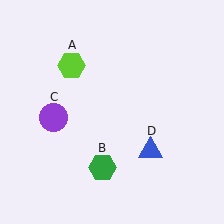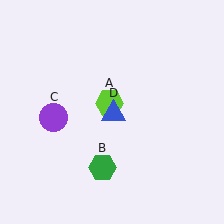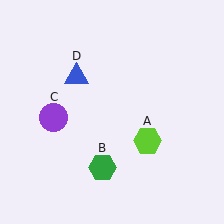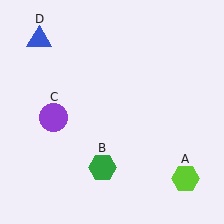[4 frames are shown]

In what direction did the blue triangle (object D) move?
The blue triangle (object D) moved up and to the left.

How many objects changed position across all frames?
2 objects changed position: lime hexagon (object A), blue triangle (object D).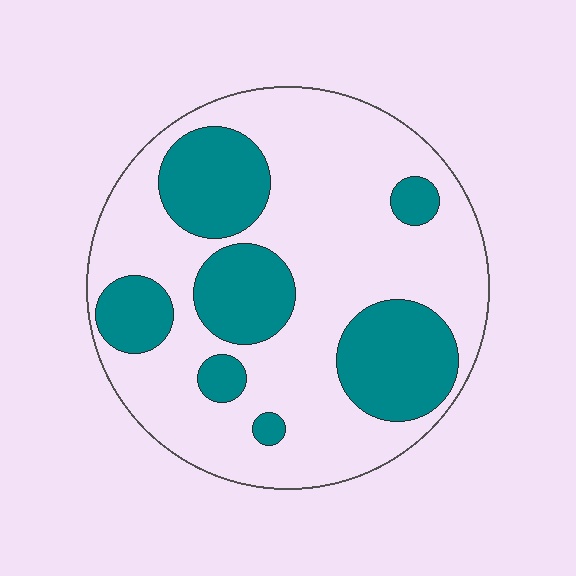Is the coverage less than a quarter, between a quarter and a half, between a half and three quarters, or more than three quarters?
Between a quarter and a half.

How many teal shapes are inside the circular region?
7.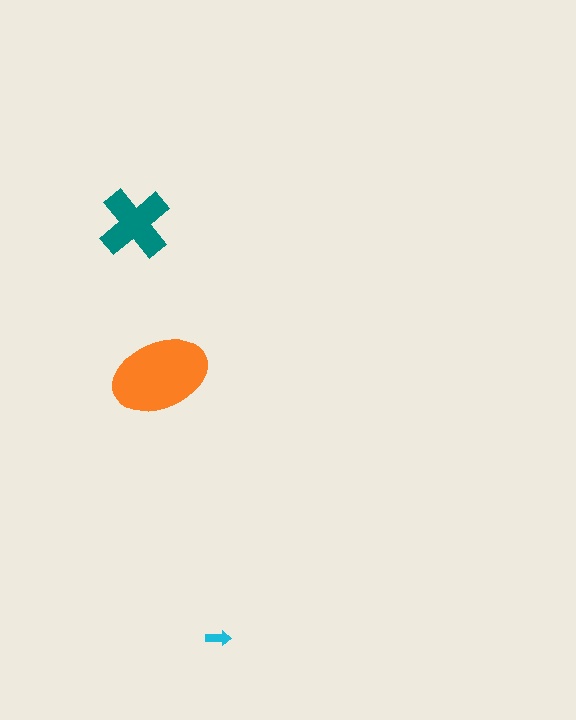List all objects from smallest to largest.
The cyan arrow, the teal cross, the orange ellipse.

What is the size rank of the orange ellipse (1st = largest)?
1st.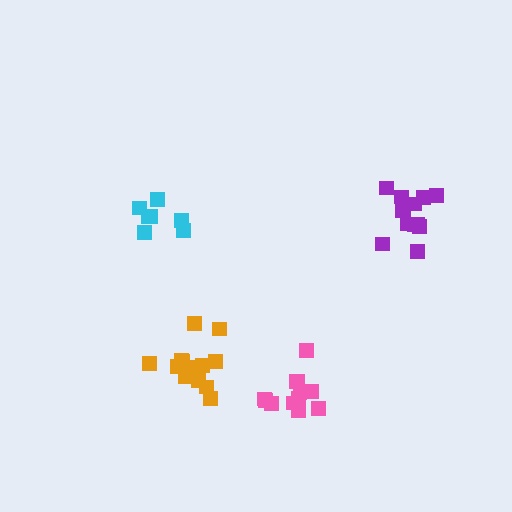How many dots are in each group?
Group 1: 13 dots, Group 2: 13 dots, Group 3: 7 dots, Group 4: 12 dots (45 total).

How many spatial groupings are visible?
There are 4 spatial groupings.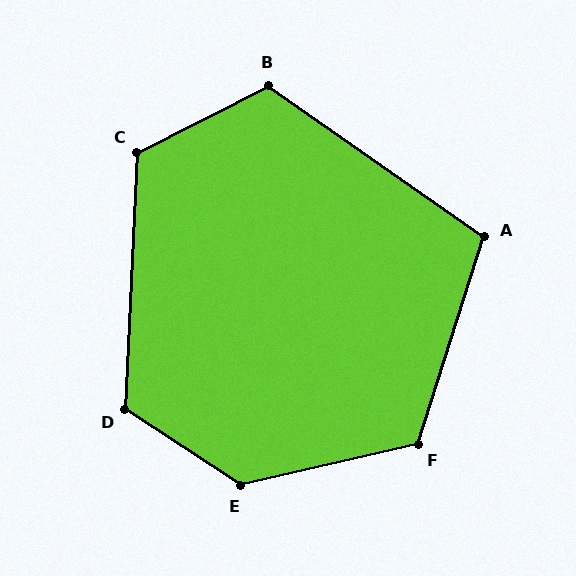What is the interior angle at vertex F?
Approximately 121 degrees (obtuse).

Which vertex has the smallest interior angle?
A, at approximately 107 degrees.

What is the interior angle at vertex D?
Approximately 121 degrees (obtuse).